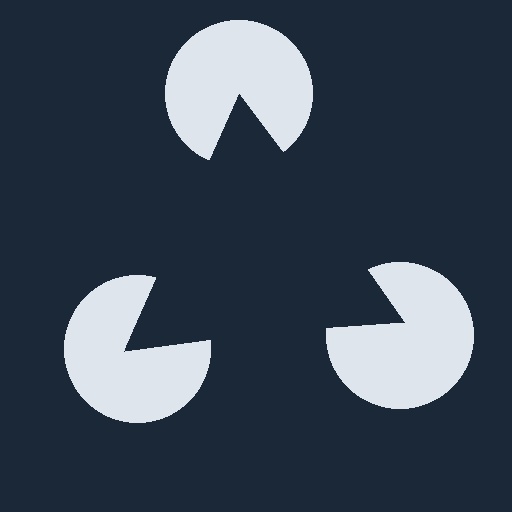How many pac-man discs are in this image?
There are 3 — one at each vertex of the illusory triangle.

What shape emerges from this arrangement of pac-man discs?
An illusory triangle — its edges are inferred from the aligned wedge cuts in the pac-man discs, not physically drawn.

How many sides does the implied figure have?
3 sides.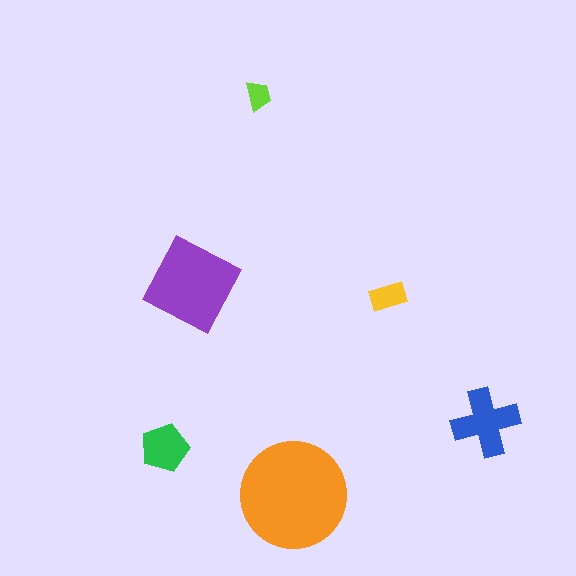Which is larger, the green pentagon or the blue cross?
The blue cross.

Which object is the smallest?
The lime trapezoid.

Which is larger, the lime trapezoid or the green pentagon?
The green pentagon.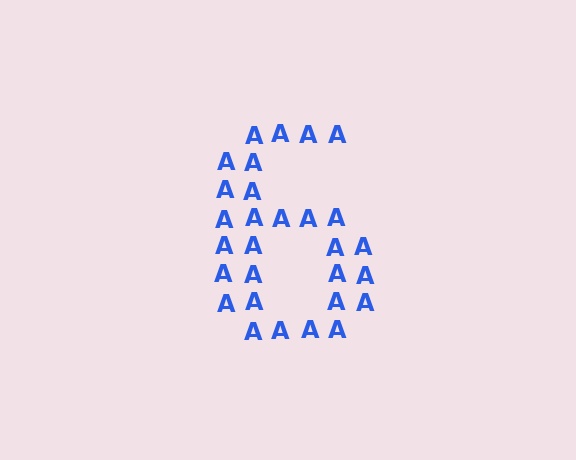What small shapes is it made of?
It is made of small letter A's.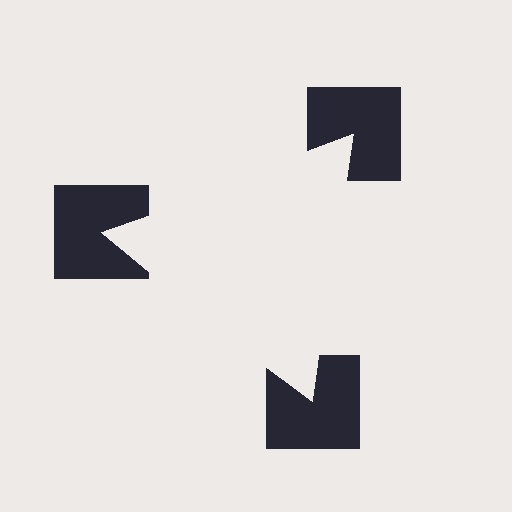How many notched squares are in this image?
There are 3 — one at each vertex of the illusory triangle.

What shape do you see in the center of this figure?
An illusory triangle — its edges are inferred from the aligned wedge cuts in the notched squares, not physically drawn.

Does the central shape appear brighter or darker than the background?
It typically appears slightly brighter than the background, even though no actual brightness change is drawn.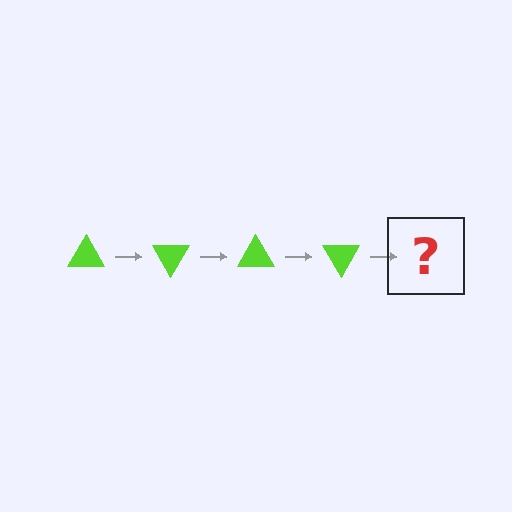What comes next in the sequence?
The next element should be a lime triangle rotated 240 degrees.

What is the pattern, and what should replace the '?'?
The pattern is that the triangle rotates 60 degrees each step. The '?' should be a lime triangle rotated 240 degrees.